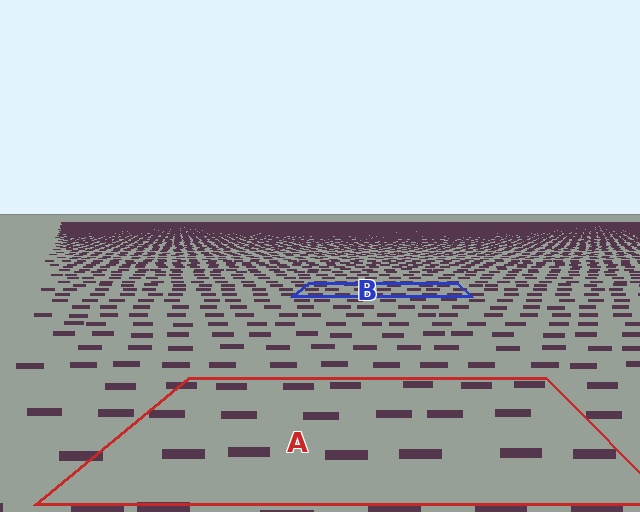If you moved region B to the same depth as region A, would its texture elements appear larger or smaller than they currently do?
They would appear larger. At a closer depth, the same texture elements are projected at a bigger on-screen size.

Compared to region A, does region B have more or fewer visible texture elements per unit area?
Region B has more texture elements per unit area — they are packed more densely because it is farther away.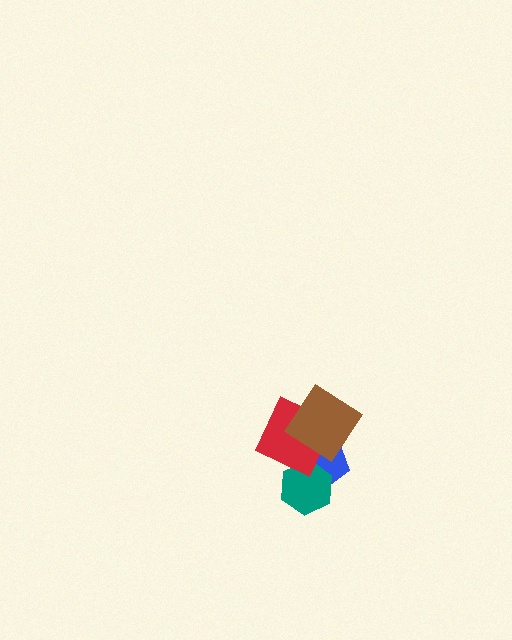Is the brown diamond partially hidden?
No, no other shape covers it.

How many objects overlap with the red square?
2 objects overlap with the red square.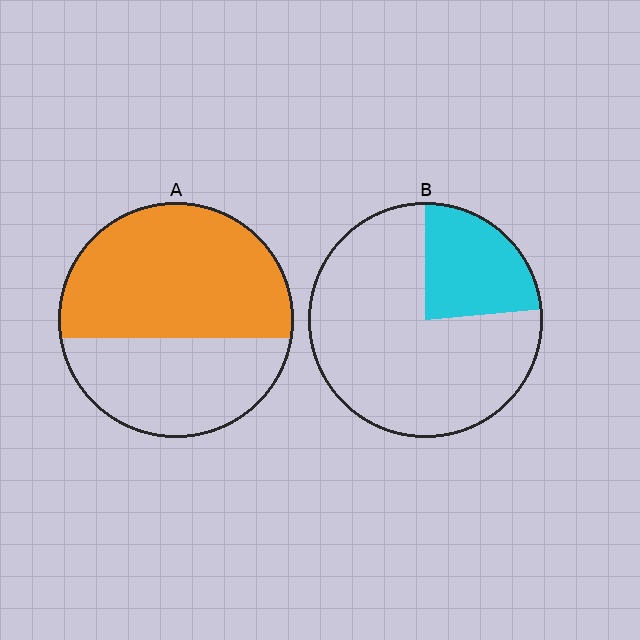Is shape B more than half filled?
No.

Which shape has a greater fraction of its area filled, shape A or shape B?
Shape A.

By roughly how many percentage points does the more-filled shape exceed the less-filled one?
By roughly 35 percentage points (A over B).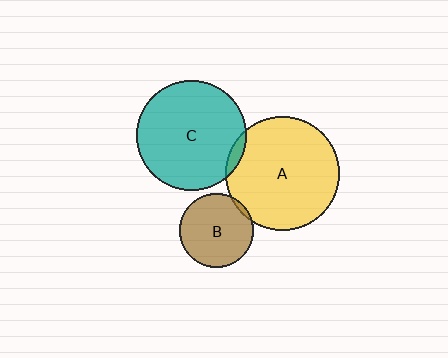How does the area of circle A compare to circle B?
Approximately 2.3 times.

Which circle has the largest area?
Circle A (yellow).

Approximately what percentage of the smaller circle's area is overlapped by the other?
Approximately 5%.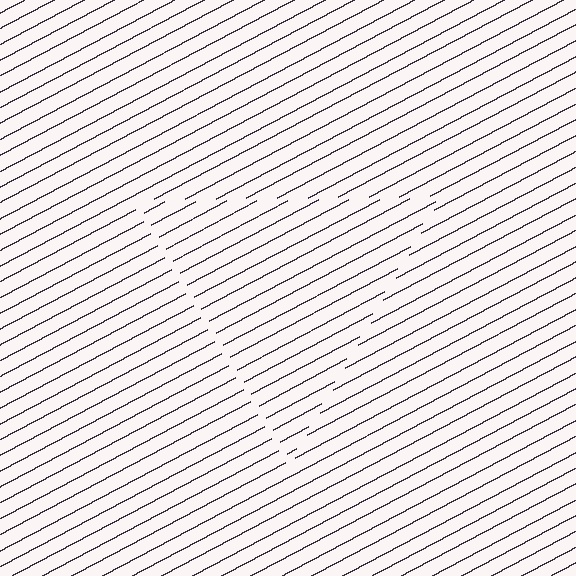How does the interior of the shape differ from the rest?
The interior of the shape contains the same grating, shifted by half a period — the contour is defined by the phase discontinuity where line-ends from the inner and outer gratings abut.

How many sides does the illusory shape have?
3 sides — the line-ends trace a triangle.